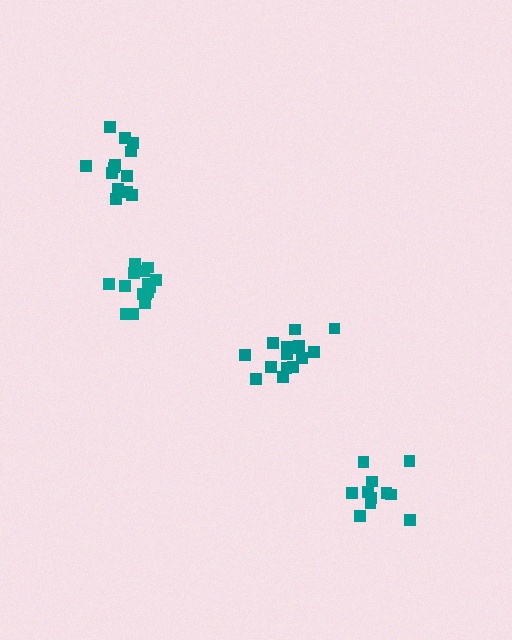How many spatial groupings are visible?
There are 4 spatial groupings.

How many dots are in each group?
Group 1: 15 dots, Group 2: 11 dots, Group 3: 15 dots, Group 4: 13 dots (54 total).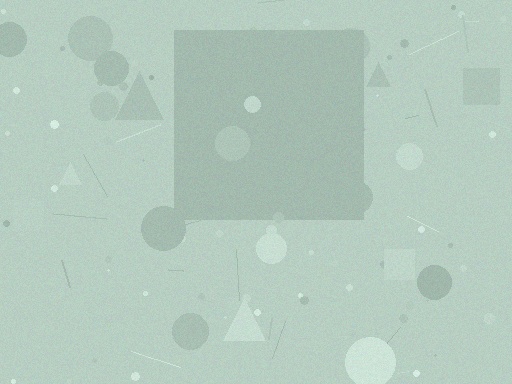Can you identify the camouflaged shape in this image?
The camouflaged shape is a square.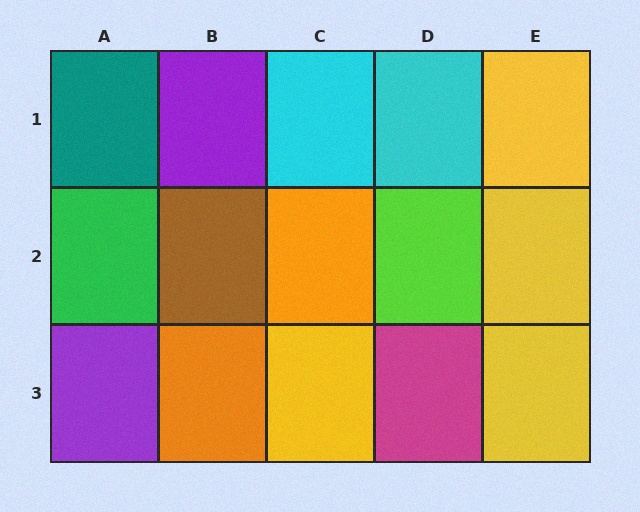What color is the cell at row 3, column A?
Purple.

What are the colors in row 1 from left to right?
Teal, purple, cyan, cyan, yellow.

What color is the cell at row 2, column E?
Yellow.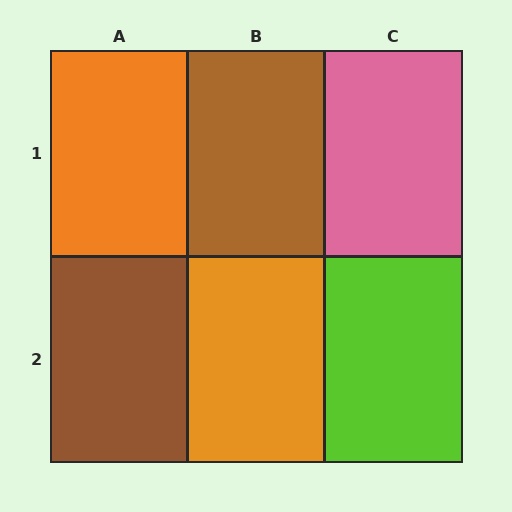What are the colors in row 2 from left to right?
Brown, orange, lime.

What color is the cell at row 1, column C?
Pink.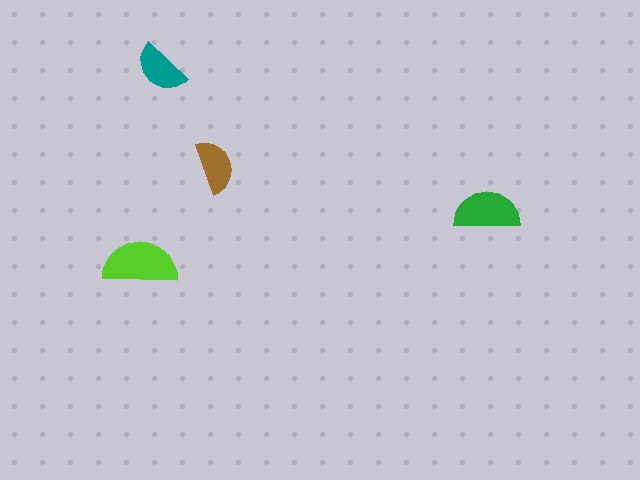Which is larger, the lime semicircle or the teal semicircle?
The lime one.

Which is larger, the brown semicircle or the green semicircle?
The green one.